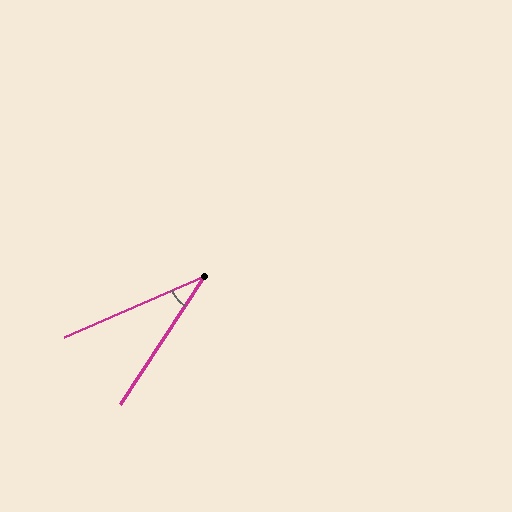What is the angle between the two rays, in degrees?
Approximately 33 degrees.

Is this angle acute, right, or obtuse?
It is acute.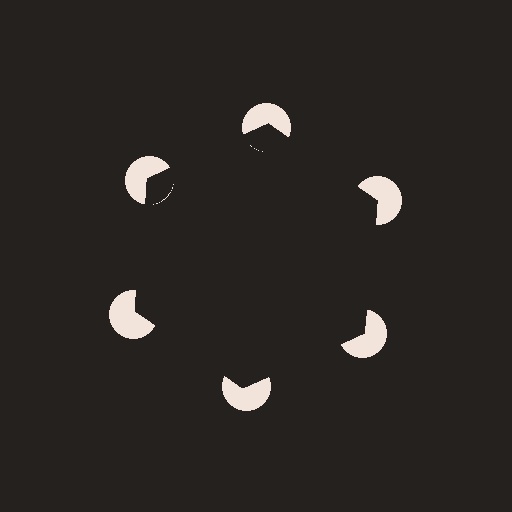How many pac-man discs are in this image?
There are 6 — one at each vertex of the illusory hexagon.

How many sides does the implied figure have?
6 sides.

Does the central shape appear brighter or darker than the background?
It typically appears slightly darker than the background, even though no actual brightness change is drawn.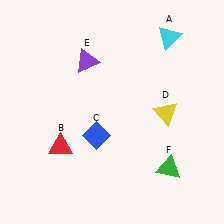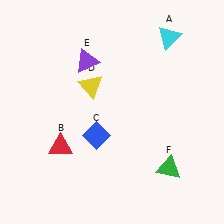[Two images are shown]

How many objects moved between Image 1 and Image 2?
1 object moved between the two images.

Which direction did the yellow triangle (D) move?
The yellow triangle (D) moved left.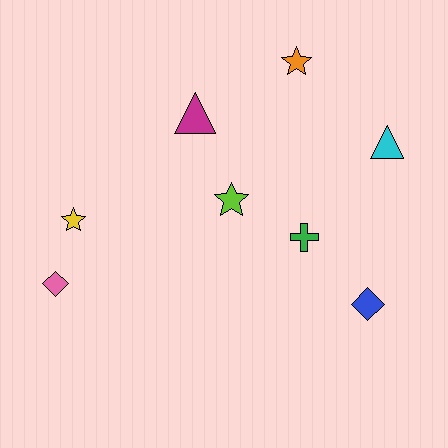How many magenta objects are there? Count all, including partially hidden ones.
There is 1 magenta object.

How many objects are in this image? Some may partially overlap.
There are 8 objects.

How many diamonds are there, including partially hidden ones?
There are 2 diamonds.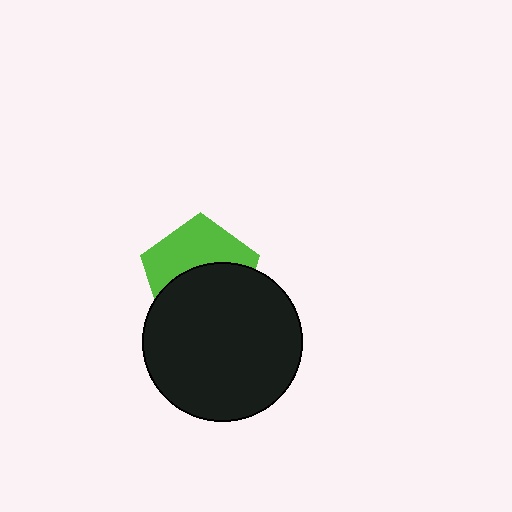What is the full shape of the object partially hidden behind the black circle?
The partially hidden object is a lime pentagon.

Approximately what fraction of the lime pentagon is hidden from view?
Roughly 54% of the lime pentagon is hidden behind the black circle.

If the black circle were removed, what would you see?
You would see the complete lime pentagon.